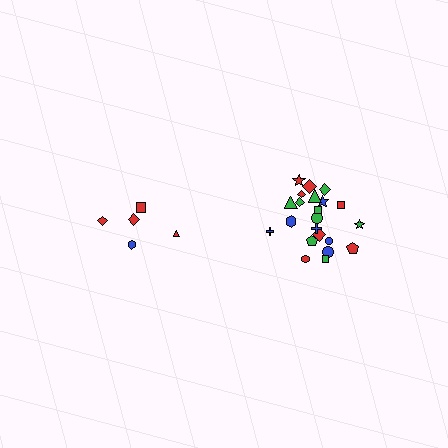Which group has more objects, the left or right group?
The right group.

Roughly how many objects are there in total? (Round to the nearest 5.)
Roughly 25 objects in total.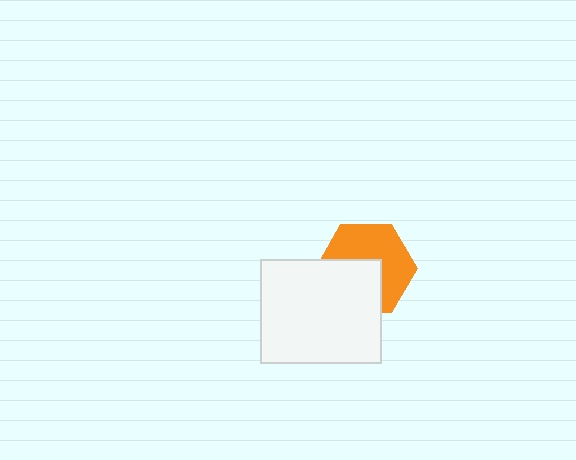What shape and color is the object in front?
The object in front is a white rectangle.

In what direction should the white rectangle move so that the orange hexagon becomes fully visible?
The white rectangle should move toward the lower-left. That is the shortest direction to clear the overlap and leave the orange hexagon fully visible.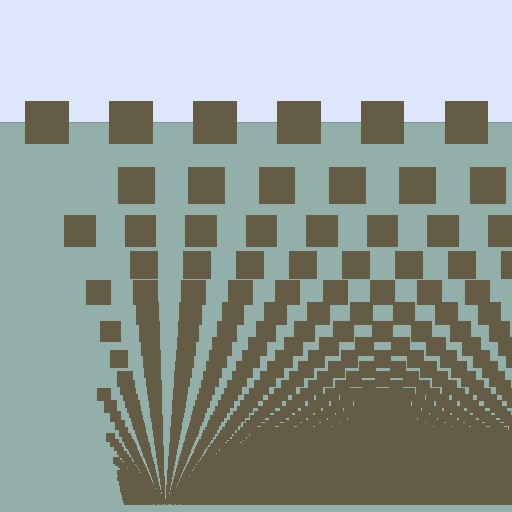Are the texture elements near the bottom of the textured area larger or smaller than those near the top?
Smaller. The gradient is inverted — elements near the bottom are smaller and denser.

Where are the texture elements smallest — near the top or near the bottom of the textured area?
Near the bottom.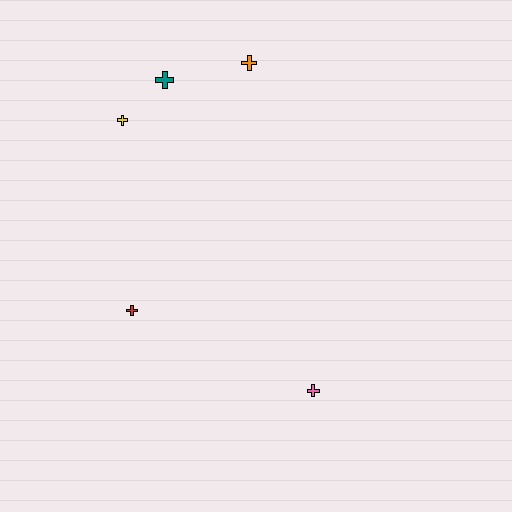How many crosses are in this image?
There are 5 crosses.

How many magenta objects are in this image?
There are no magenta objects.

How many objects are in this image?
There are 5 objects.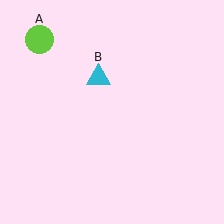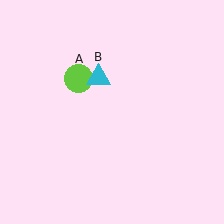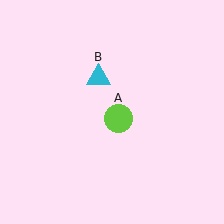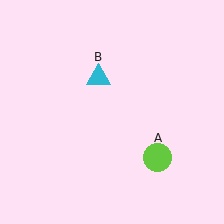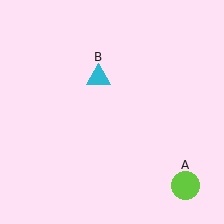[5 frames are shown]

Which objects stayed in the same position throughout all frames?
Cyan triangle (object B) remained stationary.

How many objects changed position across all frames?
1 object changed position: lime circle (object A).